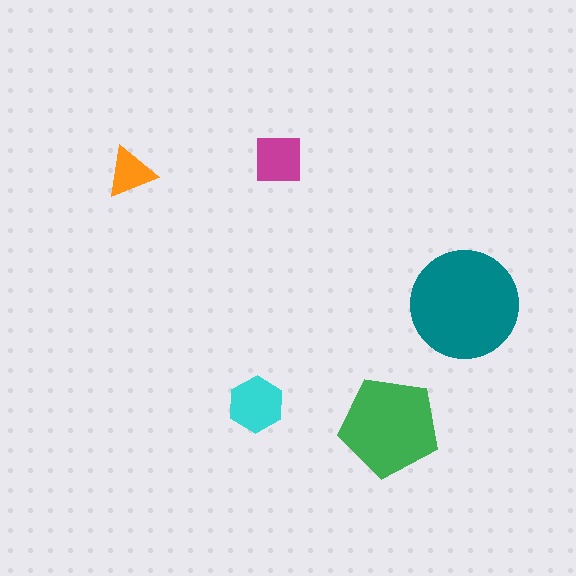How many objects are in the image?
There are 5 objects in the image.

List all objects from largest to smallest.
The teal circle, the green pentagon, the cyan hexagon, the magenta square, the orange triangle.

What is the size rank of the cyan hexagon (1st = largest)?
3rd.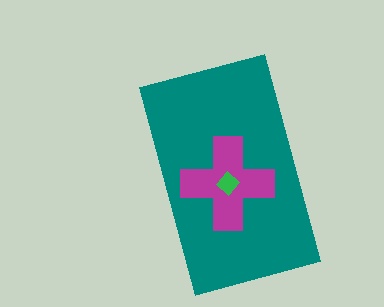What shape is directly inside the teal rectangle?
The magenta cross.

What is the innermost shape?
The green diamond.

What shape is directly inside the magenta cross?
The green diamond.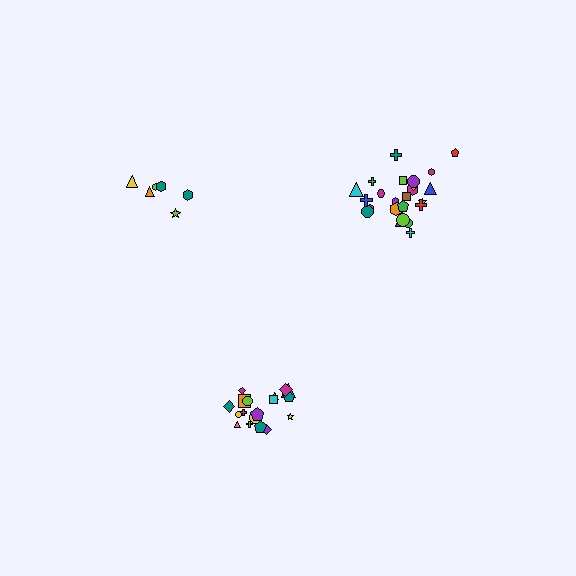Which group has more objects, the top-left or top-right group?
The top-right group.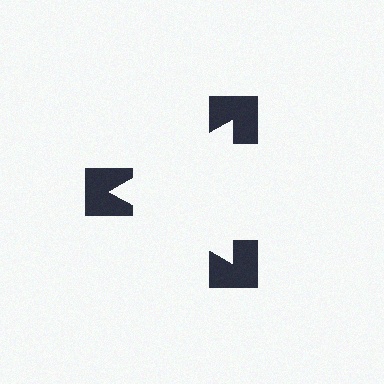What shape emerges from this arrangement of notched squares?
An illusory triangle — its edges are inferred from the aligned wedge cuts in the notched squares, not physically drawn.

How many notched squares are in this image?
There are 3 — one at each vertex of the illusory triangle.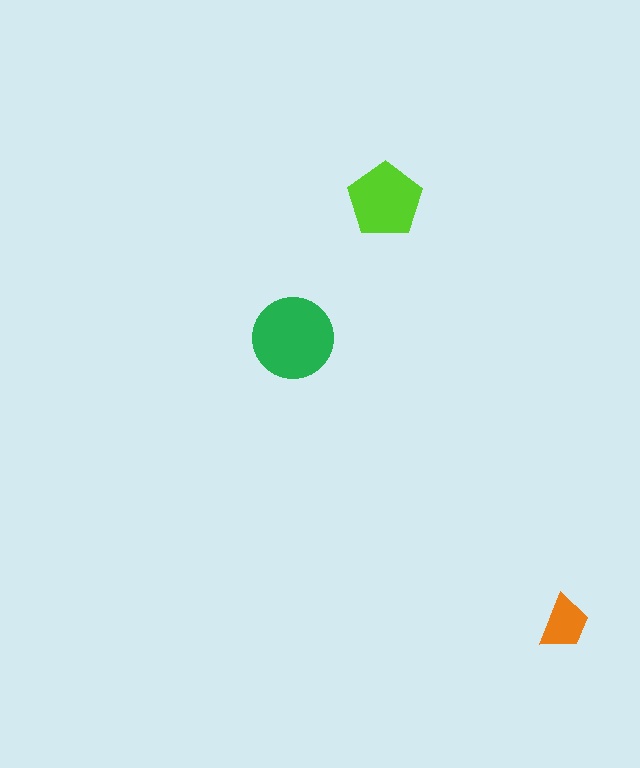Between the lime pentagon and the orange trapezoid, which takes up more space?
The lime pentagon.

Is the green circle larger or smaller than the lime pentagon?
Larger.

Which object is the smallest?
The orange trapezoid.